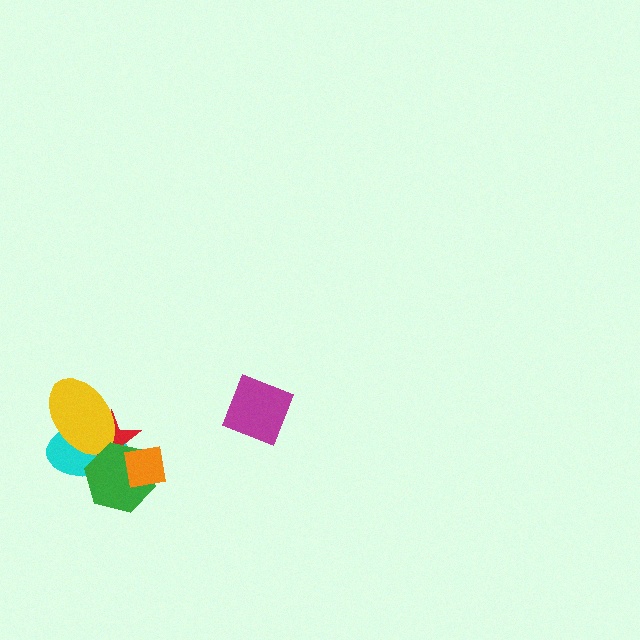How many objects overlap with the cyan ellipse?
3 objects overlap with the cyan ellipse.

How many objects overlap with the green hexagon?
3 objects overlap with the green hexagon.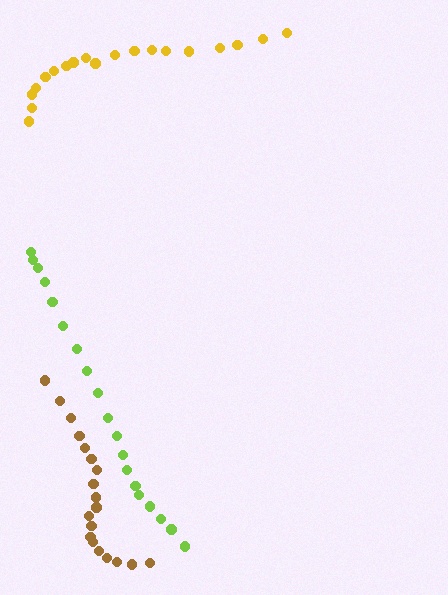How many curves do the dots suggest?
There are 3 distinct paths.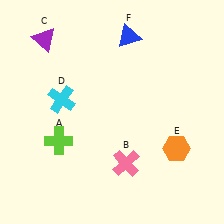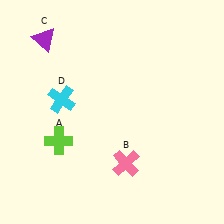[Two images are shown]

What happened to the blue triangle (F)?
The blue triangle (F) was removed in Image 2. It was in the top-right area of Image 1.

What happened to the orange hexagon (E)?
The orange hexagon (E) was removed in Image 2. It was in the bottom-right area of Image 1.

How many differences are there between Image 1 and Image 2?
There are 2 differences between the two images.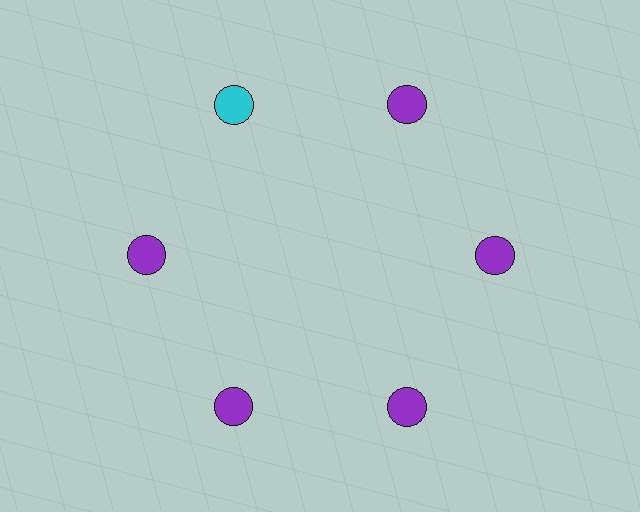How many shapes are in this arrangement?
There are 6 shapes arranged in a ring pattern.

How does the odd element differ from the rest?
It has a different color: cyan instead of purple.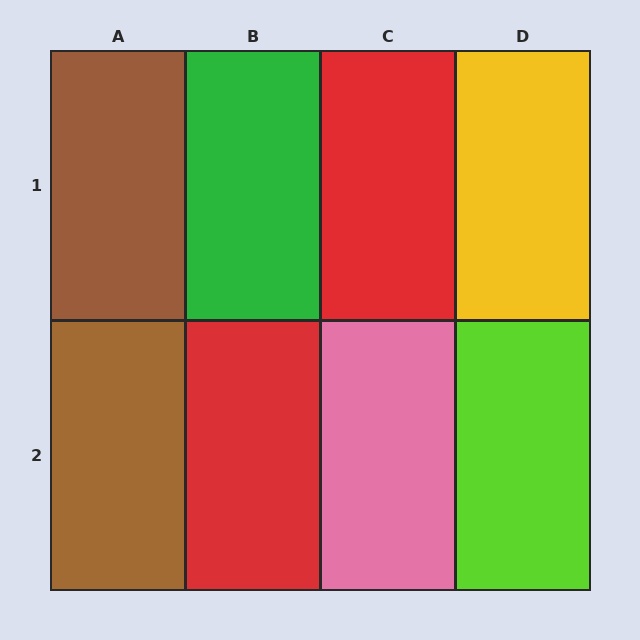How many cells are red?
2 cells are red.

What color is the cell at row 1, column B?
Green.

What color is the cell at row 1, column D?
Yellow.